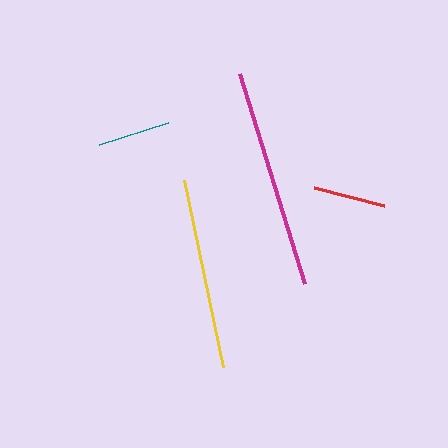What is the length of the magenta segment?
The magenta segment is approximately 220 pixels long.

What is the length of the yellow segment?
The yellow segment is approximately 191 pixels long.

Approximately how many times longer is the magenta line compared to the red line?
The magenta line is approximately 3.1 times the length of the red line.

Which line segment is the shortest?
The red line is the shortest at approximately 72 pixels.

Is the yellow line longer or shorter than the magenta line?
The magenta line is longer than the yellow line.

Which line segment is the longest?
The magenta line is the longest at approximately 220 pixels.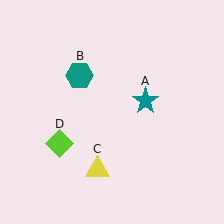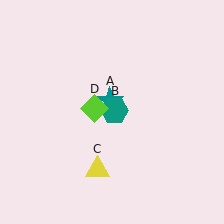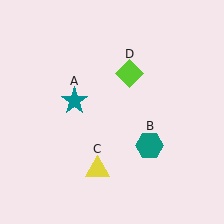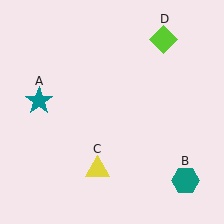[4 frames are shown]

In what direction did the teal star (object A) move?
The teal star (object A) moved left.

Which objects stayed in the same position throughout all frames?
Yellow triangle (object C) remained stationary.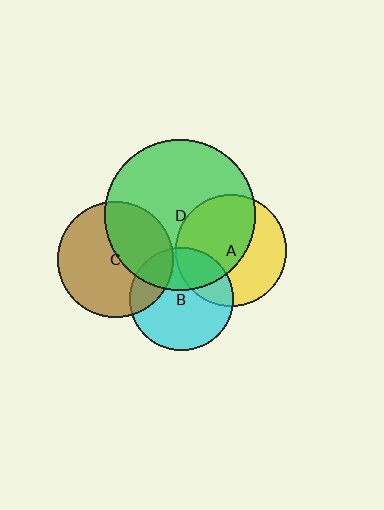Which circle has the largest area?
Circle D (green).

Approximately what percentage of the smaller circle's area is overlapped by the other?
Approximately 25%.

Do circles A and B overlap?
Yes.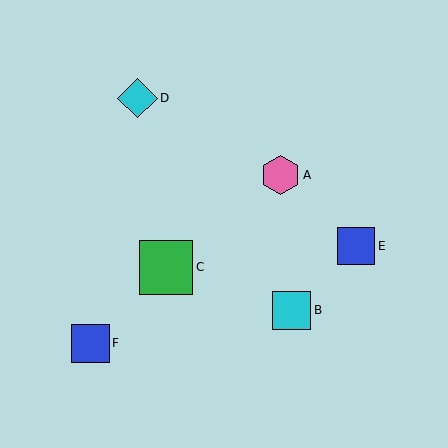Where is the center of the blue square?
The center of the blue square is at (356, 246).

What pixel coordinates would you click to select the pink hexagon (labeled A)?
Click at (281, 175) to select the pink hexagon A.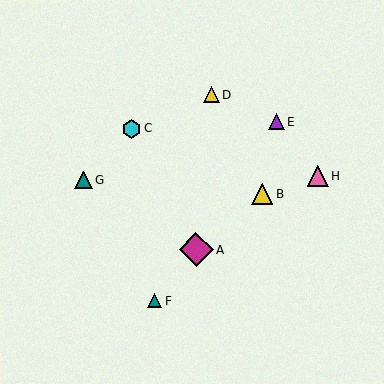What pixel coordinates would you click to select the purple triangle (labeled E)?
Click at (277, 122) to select the purple triangle E.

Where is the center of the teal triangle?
The center of the teal triangle is at (83, 180).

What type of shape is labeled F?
Shape F is a teal triangle.